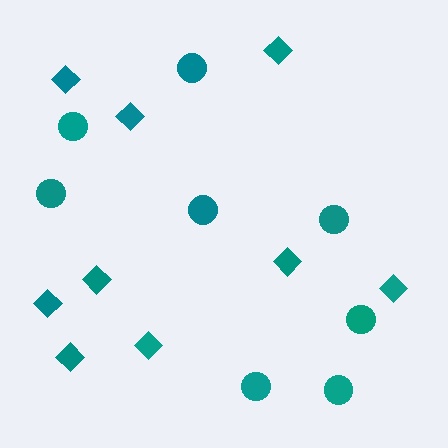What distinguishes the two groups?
There are 2 groups: one group of diamonds (9) and one group of circles (8).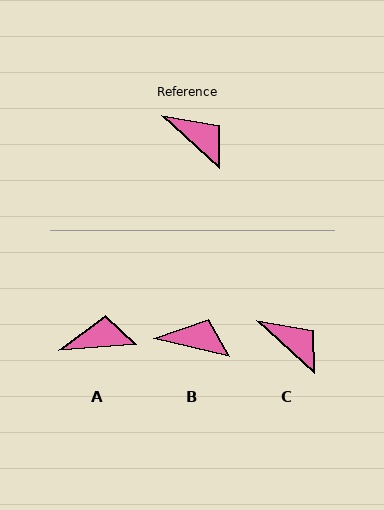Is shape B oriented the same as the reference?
No, it is off by about 29 degrees.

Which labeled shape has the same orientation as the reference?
C.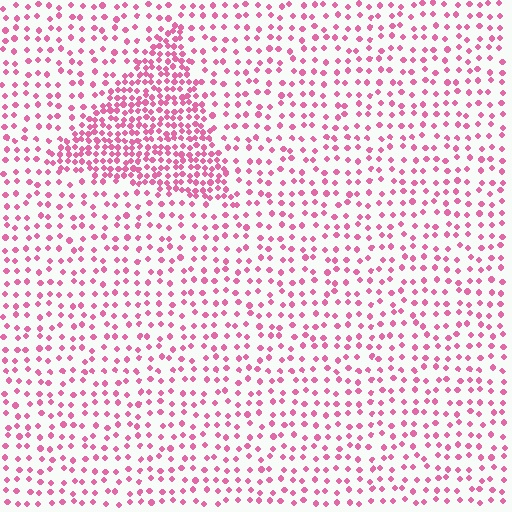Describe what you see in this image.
The image contains small pink elements arranged at two different densities. A triangle-shaped region is visible where the elements are more densely packed than the surrounding area.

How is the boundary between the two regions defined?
The boundary is defined by a change in element density (approximately 2.4x ratio). All elements are the same color, size, and shape.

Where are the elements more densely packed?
The elements are more densely packed inside the triangle boundary.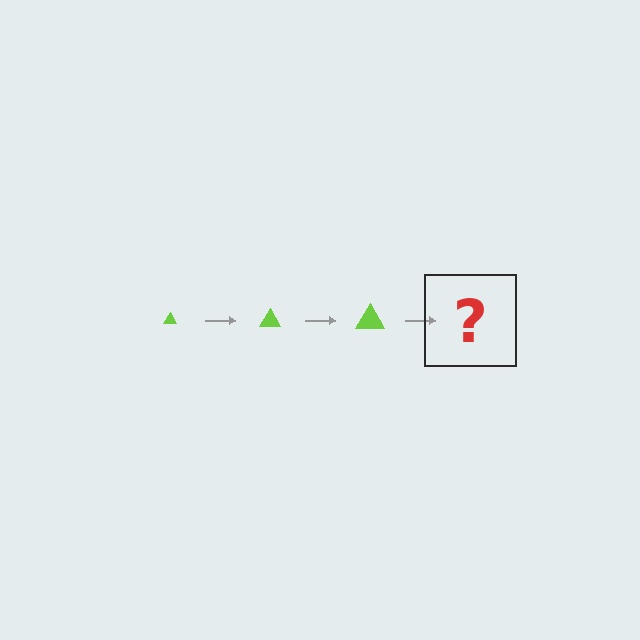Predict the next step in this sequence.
The next step is a lime triangle, larger than the previous one.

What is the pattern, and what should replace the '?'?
The pattern is that the triangle gets progressively larger each step. The '?' should be a lime triangle, larger than the previous one.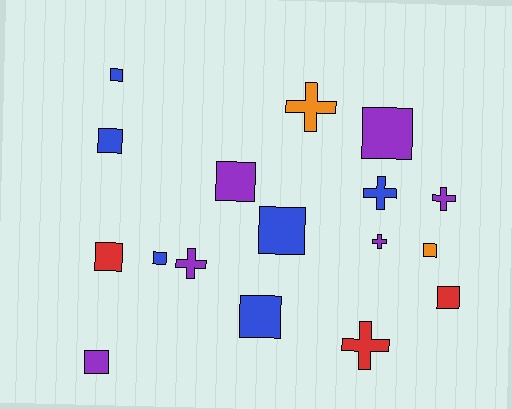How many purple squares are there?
There are 3 purple squares.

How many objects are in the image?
There are 17 objects.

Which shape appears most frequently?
Square, with 11 objects.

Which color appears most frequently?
Purple, with 6 objects.